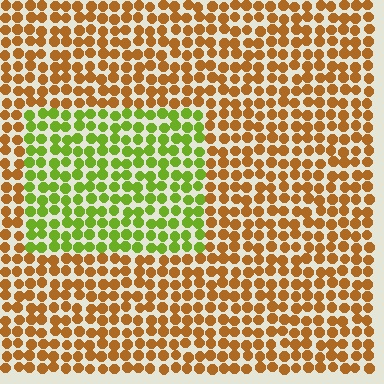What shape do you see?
I see a rectangle.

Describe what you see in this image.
The image is filled with small brown elements in a uniform arrangement. A rectangle-shaped region is visible where the elements are tinted to a slightly different hue, forming a subtle color boundary.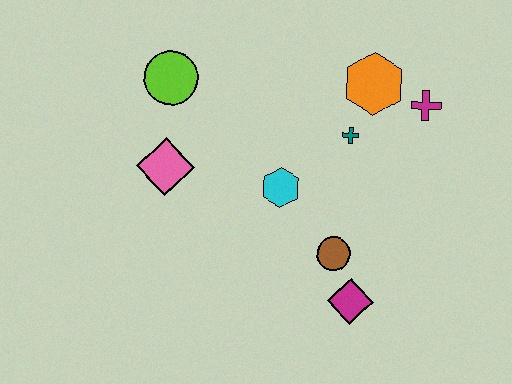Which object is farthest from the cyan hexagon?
The magenta cross is farthest from the cyan hexagon.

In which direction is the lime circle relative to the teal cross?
The lime circle is to the left of the teal cross.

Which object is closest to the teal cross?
The orange hexagon is closest to the teal cross.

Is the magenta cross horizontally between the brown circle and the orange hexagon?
No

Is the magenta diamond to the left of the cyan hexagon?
No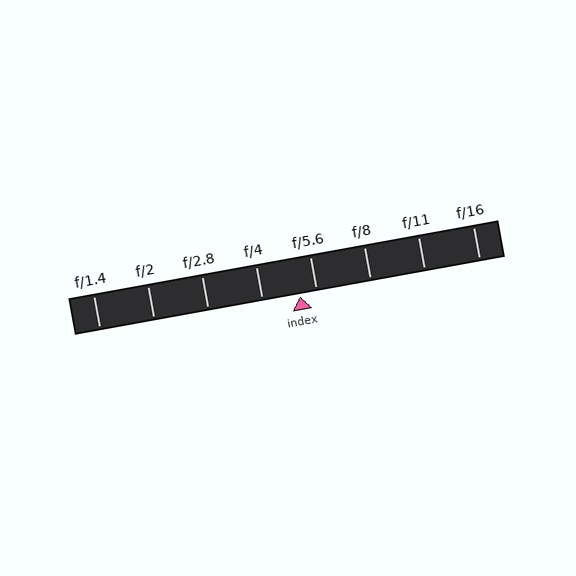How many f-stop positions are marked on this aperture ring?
There are 8 f-stop positions marked.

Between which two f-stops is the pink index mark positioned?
The index mark is between f/4 and f/5.6.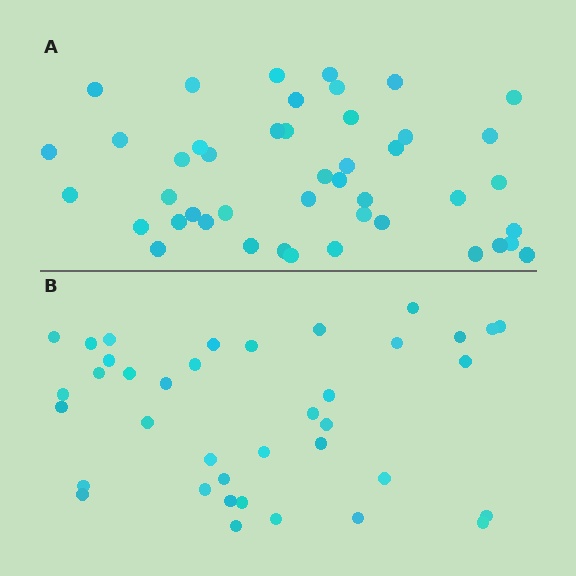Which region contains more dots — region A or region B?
Region A (the top region) has more dots.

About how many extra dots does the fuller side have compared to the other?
Region A has roughly 8 or so more dots than region B.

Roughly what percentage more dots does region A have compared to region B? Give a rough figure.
About 20% more.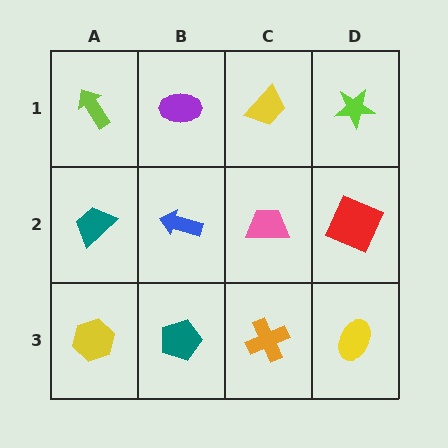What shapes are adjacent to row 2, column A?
A lime arrow (row 1, column A), a yellow hexagon (row 3, column A), a blue arrow (row 2, column B).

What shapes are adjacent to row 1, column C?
A pink trapezoid (row 2, column C), a purple ellipse (row 1, column B), a lime star (row 1, column D).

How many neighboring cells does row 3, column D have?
2.